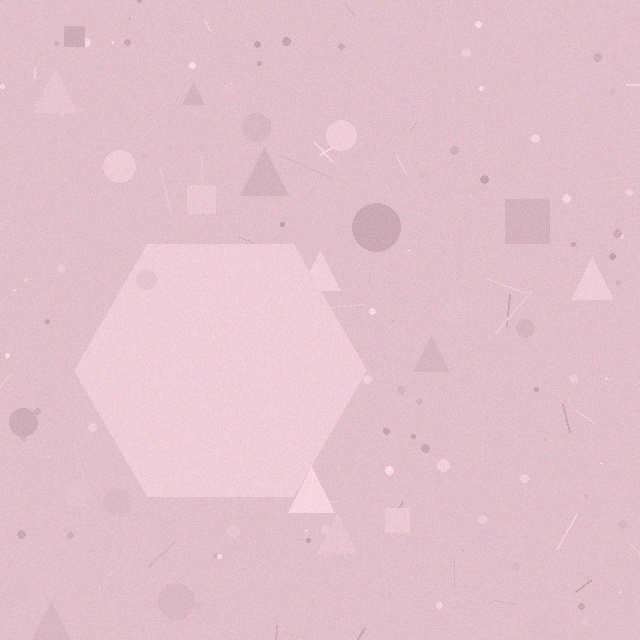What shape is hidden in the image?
A hexagon is hidden in the image.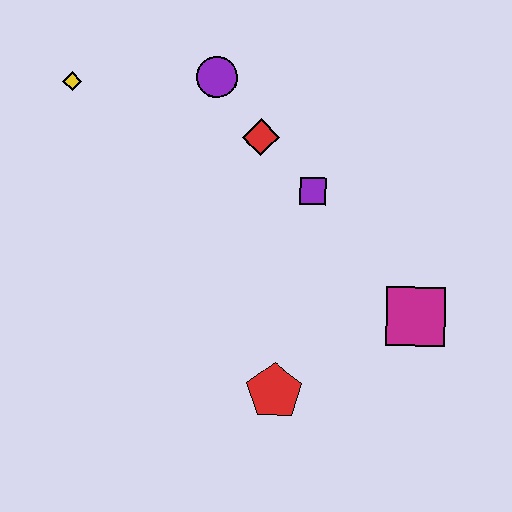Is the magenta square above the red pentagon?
Yes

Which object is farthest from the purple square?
The yellow diamond is farthest from the purple square.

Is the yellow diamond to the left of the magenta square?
Yes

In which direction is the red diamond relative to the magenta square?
The red diamond is above the magenta square.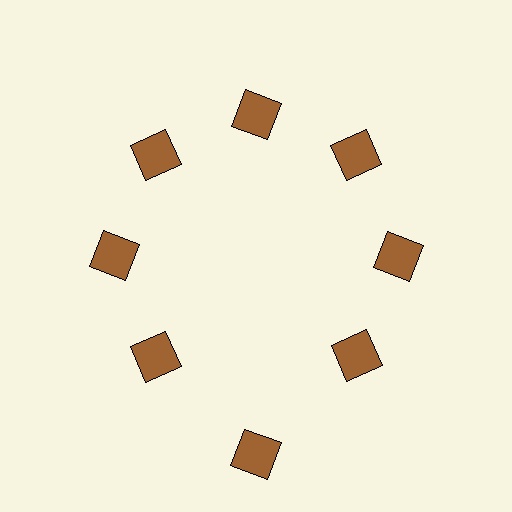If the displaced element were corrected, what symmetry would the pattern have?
It would have 8-fold rotational symmetry — the pattern would map onto itself every 45 degrees.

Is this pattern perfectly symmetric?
No. The 8 brown squares are arranged in a ring, but one element near the 6 o'clock position is pushed outward from the center, breaking the 8-fold rotational symmetry.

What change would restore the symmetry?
The symmetry would be restored by moving it inward, back onto the ring so that all 8 squares sit at equal angles and equal distance from the center.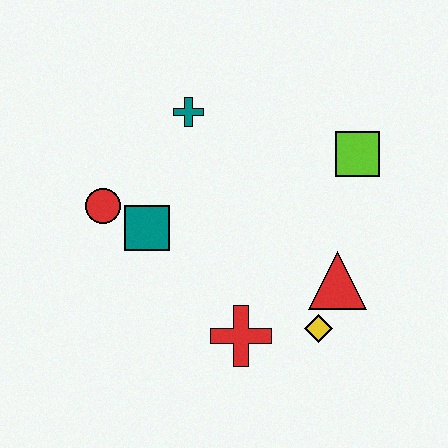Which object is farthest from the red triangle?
The red circle is farthest from the red triangle.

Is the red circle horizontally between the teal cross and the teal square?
No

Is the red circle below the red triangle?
No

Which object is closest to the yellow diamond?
The red triangle is closest to the yellow diamond.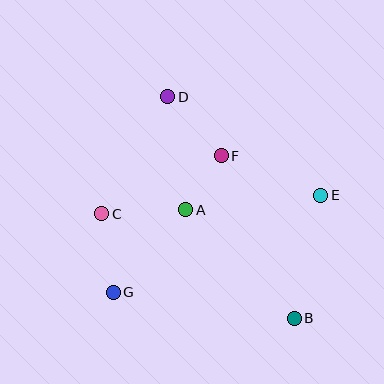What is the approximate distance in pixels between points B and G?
The distance between B and G is approximately 183 pixels.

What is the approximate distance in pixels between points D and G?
The distance between D and G is approximately 203 pixels.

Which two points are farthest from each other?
Points B and D are farthest from each other.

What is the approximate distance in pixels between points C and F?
The distance between C and F is approximately 133 pixels.